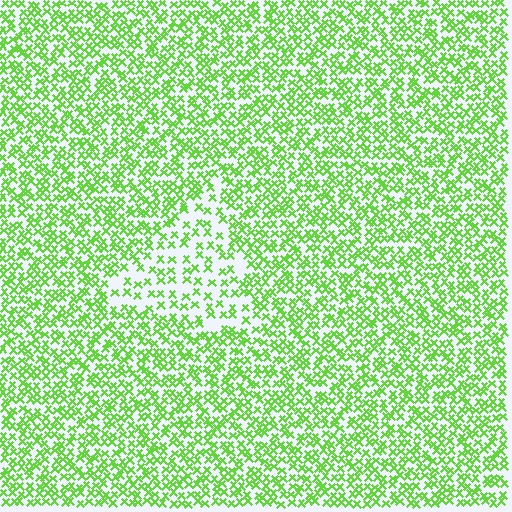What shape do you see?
I see a triangle.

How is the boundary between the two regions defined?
The boundary is defined by a change in element density (approximately 2.0x ratio). All elements are the same color, size, and shape.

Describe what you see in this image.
The image contains small lime elements arranged at two different densities. A triangle-shaped region is visible where the elements are less densely packed than the surrounding area.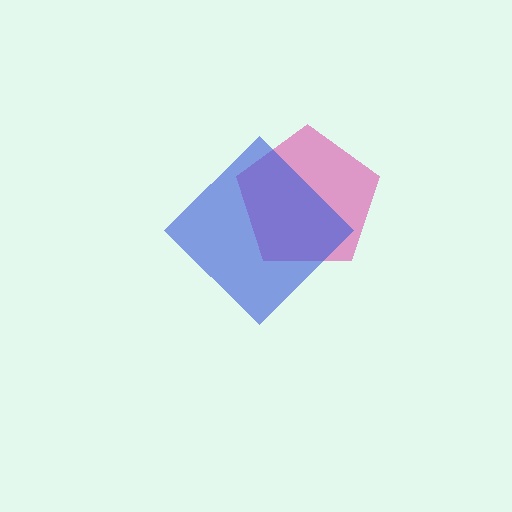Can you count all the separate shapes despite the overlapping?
Yes, there are 2 separate shapes.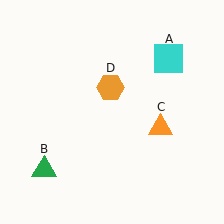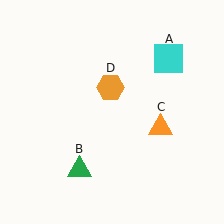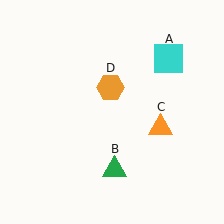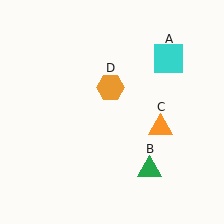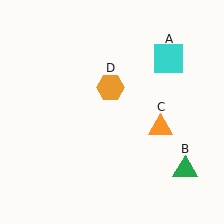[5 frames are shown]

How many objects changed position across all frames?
1 object changed position: green triangle (object B).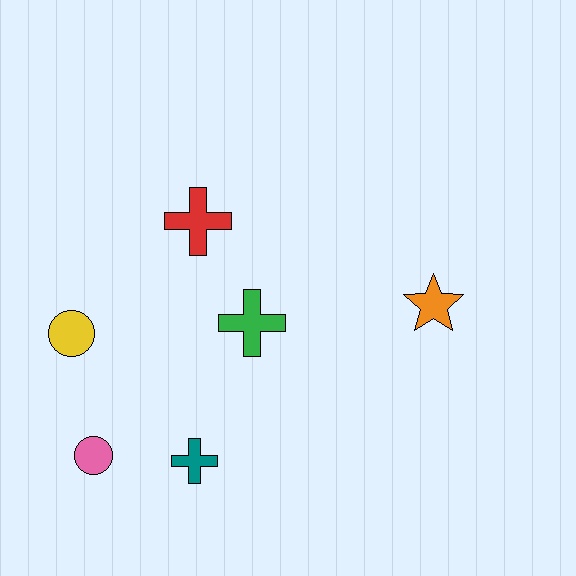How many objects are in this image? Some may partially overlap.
There are 6 objects.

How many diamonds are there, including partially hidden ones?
There are no diamonds.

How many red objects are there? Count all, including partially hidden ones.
There is 1 red object.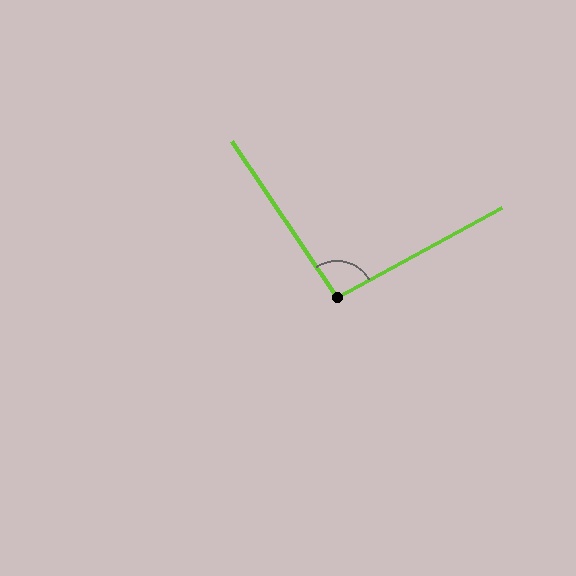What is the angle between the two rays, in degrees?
Approximately 95 degrees.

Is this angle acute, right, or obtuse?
It is obtuse.